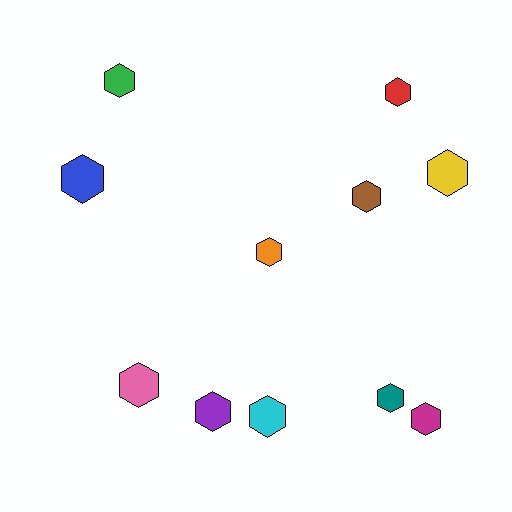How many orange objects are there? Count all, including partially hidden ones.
There is 1 orange object.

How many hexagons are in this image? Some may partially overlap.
There are 11 hexagons.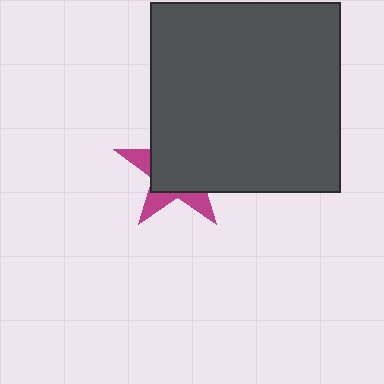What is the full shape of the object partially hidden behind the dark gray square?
The partially hidden object is a magenta star.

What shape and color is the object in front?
The object in front is a dark gray square.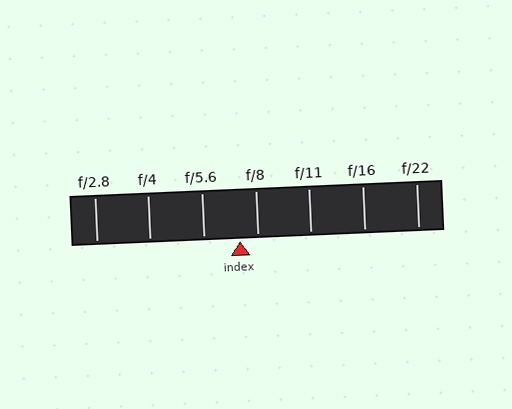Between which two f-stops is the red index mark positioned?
The index mark is between f/5.6 and f/8.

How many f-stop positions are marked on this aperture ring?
There are 7 f-stop positions marked.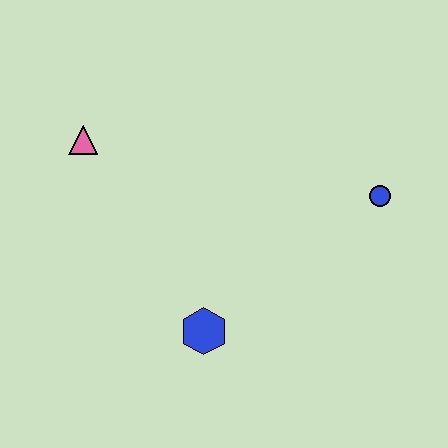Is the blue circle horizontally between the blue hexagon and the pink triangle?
No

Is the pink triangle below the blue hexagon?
No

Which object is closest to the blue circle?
The blue hexagon is closest to the blue circle.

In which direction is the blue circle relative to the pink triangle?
The blue circle is to the right of the pink triangle.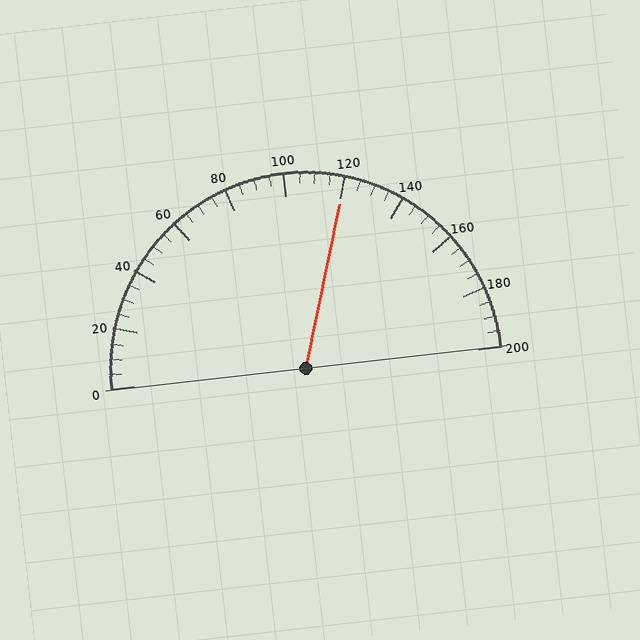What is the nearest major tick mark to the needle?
The nearest major tick mark is 120.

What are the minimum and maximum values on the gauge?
The gauge ranges from 0 to 200.